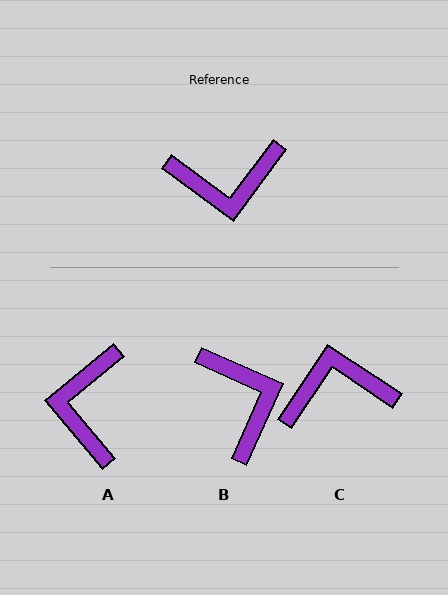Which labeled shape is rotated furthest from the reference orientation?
C, about 177 degrees away.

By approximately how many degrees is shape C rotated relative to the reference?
Approximately 177 degrees clockwise.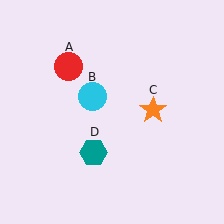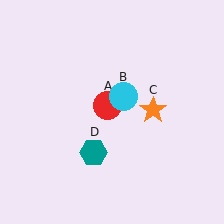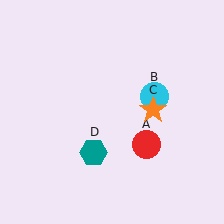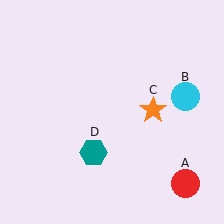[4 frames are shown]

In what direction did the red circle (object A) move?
The red circle (object A) moved down and to the right.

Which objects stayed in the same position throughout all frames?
Orange star (object C) and teal hexagon (object D) remained stationary.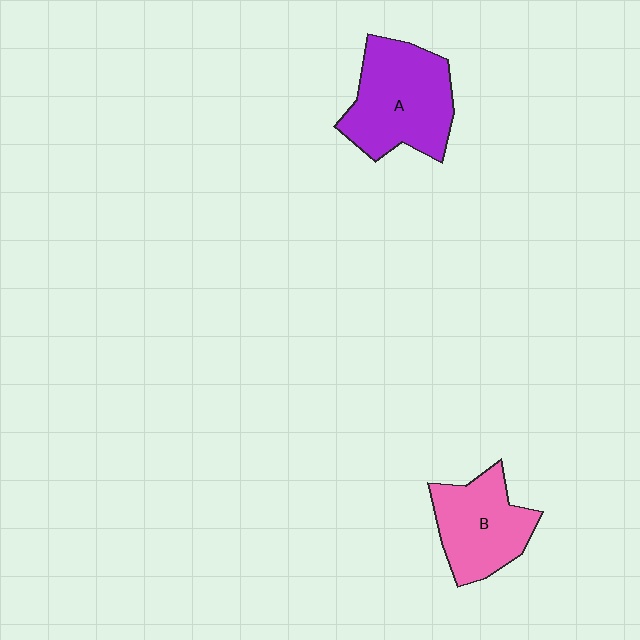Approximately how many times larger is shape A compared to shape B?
Approximately 1.3 times.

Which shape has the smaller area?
Shape B (pink).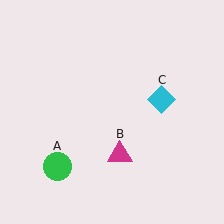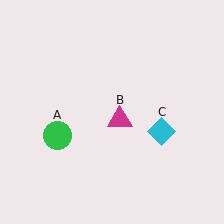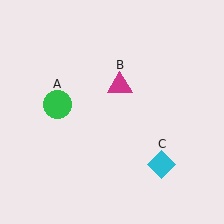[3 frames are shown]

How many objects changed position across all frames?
3 objects changed position: green circle (object A), magenta triangle (object B), cyan diamond (object C).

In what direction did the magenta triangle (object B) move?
The magenta triangle (object B) moved up.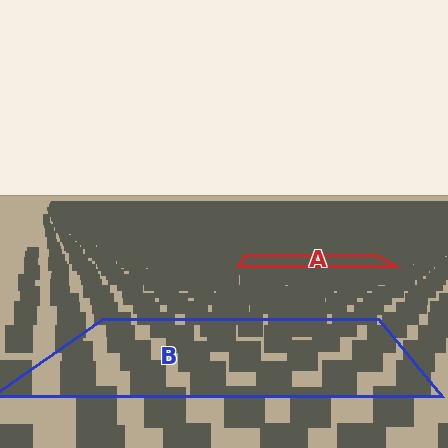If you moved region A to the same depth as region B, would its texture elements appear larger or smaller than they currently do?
They would appear larger. At a closer depth, the same texture elements are projected at a bigger on-screen size.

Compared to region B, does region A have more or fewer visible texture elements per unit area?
Region A has more texture elements per unit area — they are packed more densely because it is farther away.